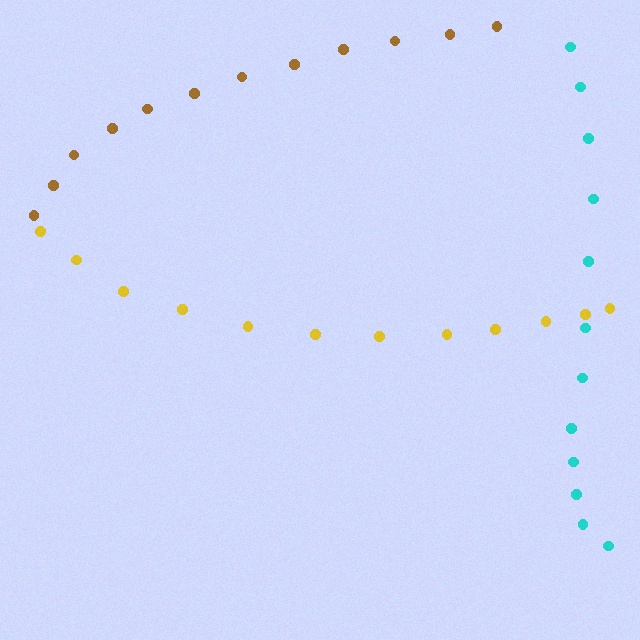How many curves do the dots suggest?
There are 3 distinct paths.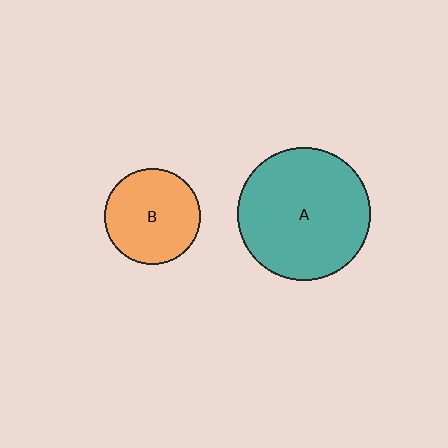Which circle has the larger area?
Circle A (teal).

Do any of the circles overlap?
No, none of the circles overlap.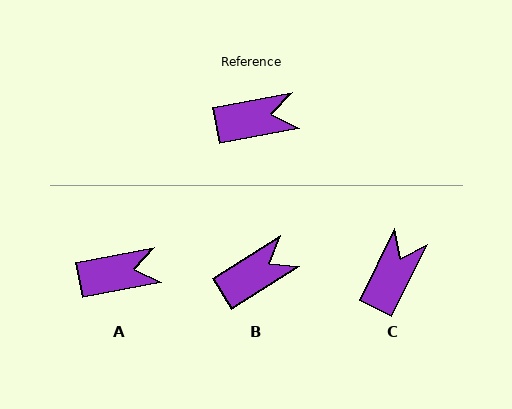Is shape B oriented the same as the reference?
No, it is off by about 21 degrees.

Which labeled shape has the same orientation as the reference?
A.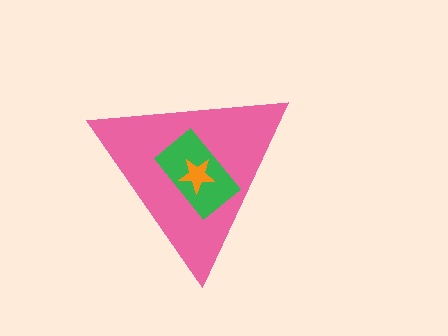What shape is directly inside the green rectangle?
The orange star.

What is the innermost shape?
The orange star.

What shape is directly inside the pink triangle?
The green rectangle.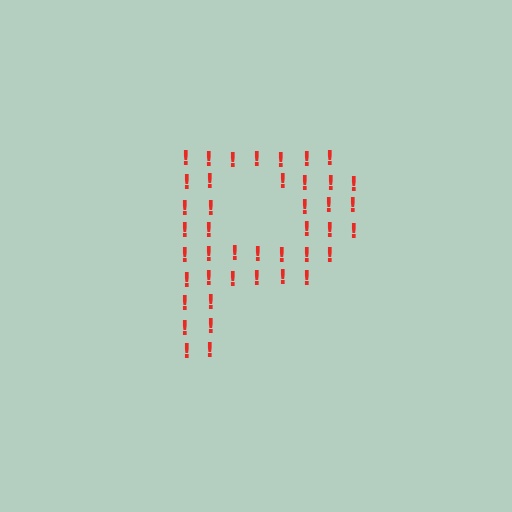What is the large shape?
The large shape is the letter P.